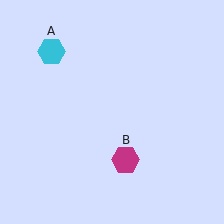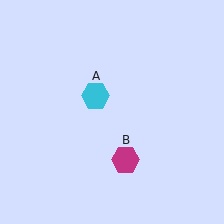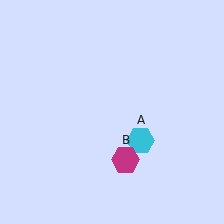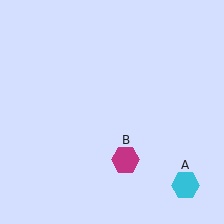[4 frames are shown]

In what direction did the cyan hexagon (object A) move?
The cyan hexagon (object A) moved down and to the right.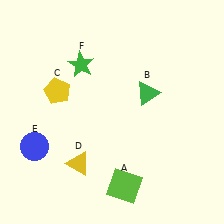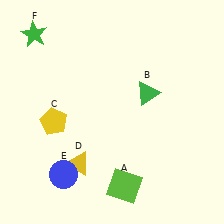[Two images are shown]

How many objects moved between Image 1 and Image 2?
3 objects moved between the two images.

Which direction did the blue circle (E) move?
The blue circle (E) moved right.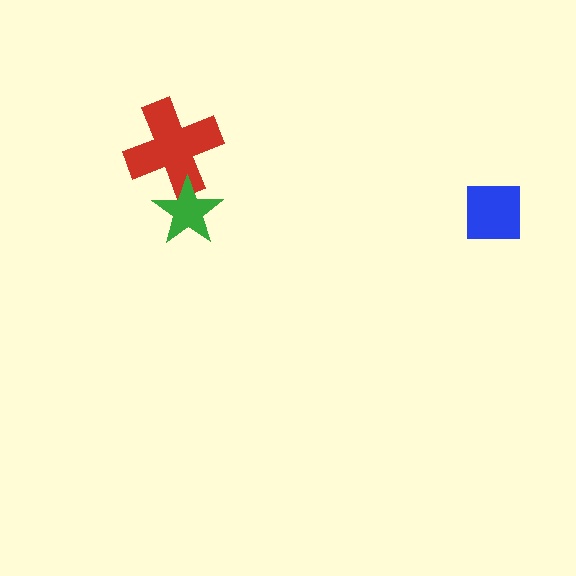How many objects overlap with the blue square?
0 objects overlap with the blue square.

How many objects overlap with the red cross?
1 object overlaps with the red cross.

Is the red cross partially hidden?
Yes, it is partially covered by another shape.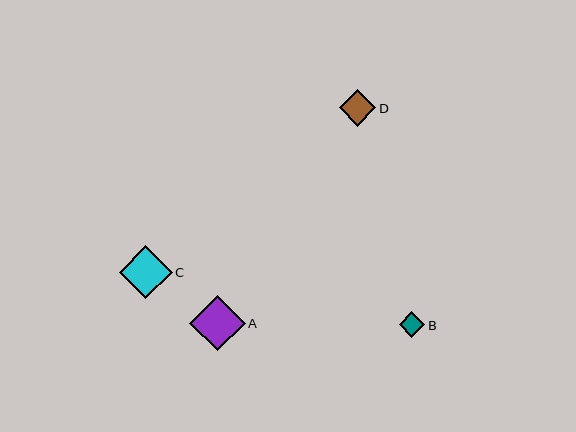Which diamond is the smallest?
Diamond B is the smallest with a size of approximately 26 pixels.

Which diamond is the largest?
Diamond A is the largest with a size of approximately 56 pixels.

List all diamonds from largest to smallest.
From largest to smallest: A, C, D, B.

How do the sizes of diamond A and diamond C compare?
Diamond A and diamond C are approximately the same size.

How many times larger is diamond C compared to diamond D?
Diamond C is approximately 1.4 times the size of diamond D.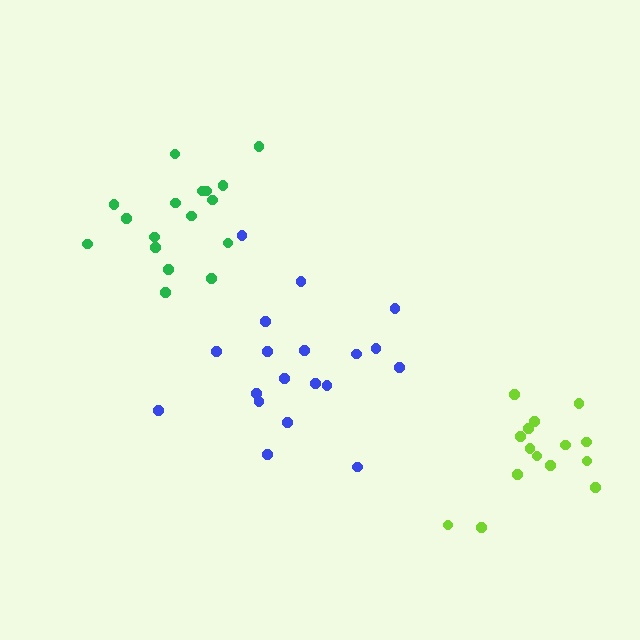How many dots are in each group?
Group 1: 15 dots, Group 2: 17 dots, Group 3: 19 dots (51 total).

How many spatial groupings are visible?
There are 3 spatial groupings.